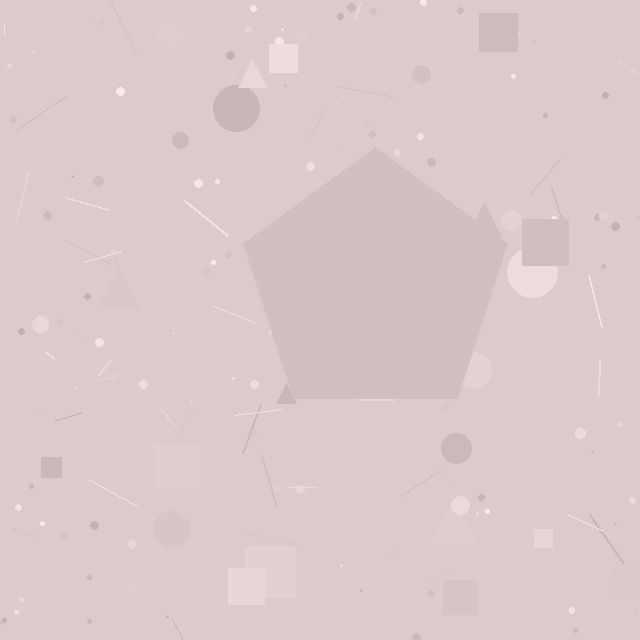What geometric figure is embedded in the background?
A pentagon is embedded in the background.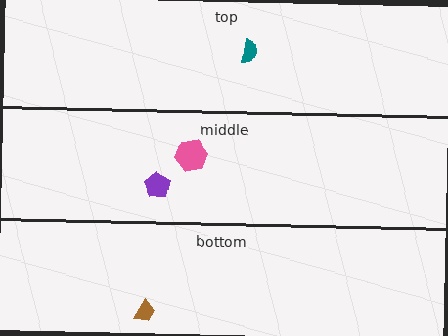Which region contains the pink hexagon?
The middle region.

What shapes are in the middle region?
The purple pentagon, the pink hexagon.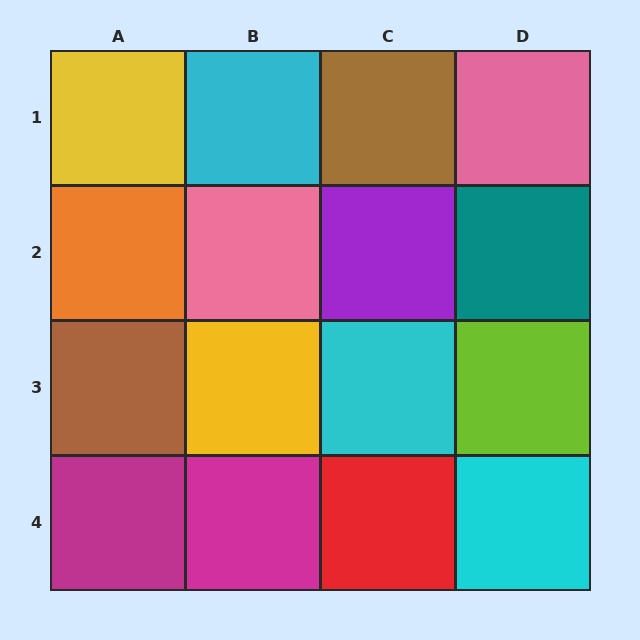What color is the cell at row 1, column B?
Cyan.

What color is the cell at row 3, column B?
Yellow.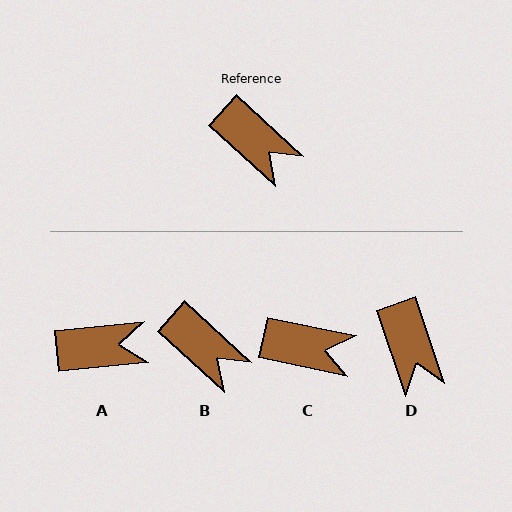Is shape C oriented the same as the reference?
No, it is off by about 31 degrees.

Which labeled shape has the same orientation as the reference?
B.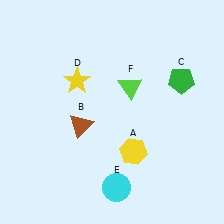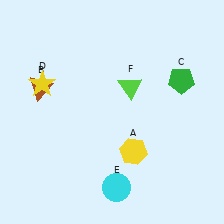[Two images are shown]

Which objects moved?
The objects that moved are: the brown triangle (B), the yellow star (D).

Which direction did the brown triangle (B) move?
The brown triangle (B) moved left.